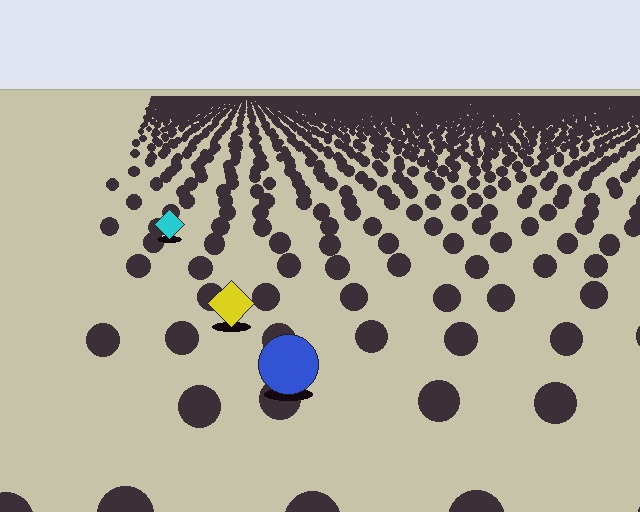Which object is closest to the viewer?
The blue circle is closest. The texture marks near it are larger and more spread out.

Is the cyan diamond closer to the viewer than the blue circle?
No. The blue circle is closer — you can tell from the texture gradient: the ground texture is coarser near it.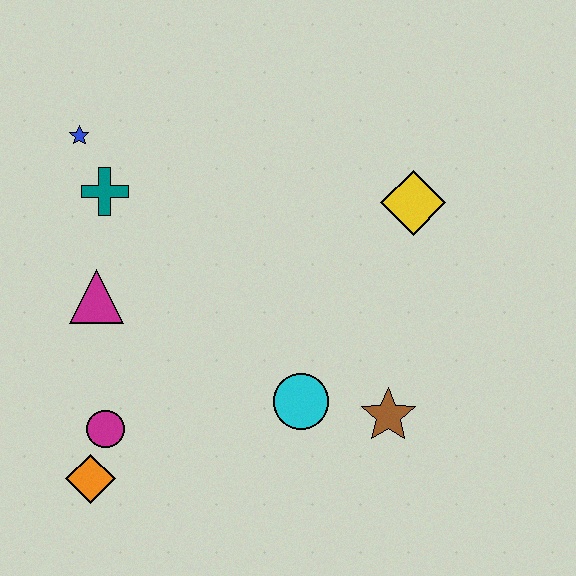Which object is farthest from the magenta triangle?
The yellow diamond is farthest from the magenta triangle.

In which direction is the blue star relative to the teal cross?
The blue star is above the teal cross.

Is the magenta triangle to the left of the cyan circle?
Yes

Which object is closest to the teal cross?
The blue star is closest to the teal cross.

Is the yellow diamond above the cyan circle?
Yes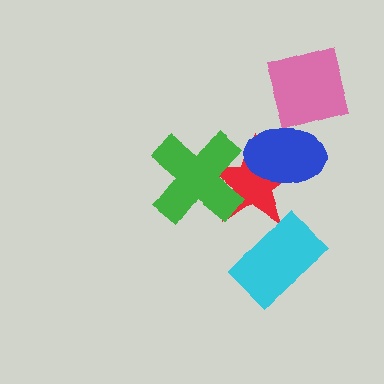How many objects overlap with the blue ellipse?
1 object overlaps with the blue ellipse.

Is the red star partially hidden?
Yes, it is partially covered by another shape.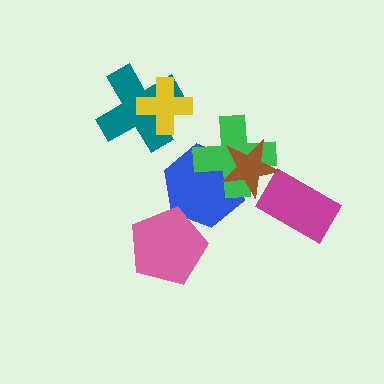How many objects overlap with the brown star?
2 objects overlap with the brown star.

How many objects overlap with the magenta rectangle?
0 objects overlap with the magenta rectangle.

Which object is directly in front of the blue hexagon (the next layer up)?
The green cross is directly in front of the blue hexagon.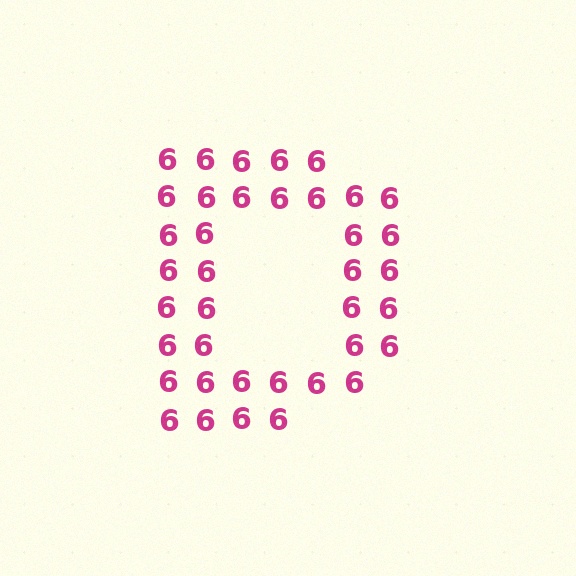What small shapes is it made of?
It is made of small digit 6's.